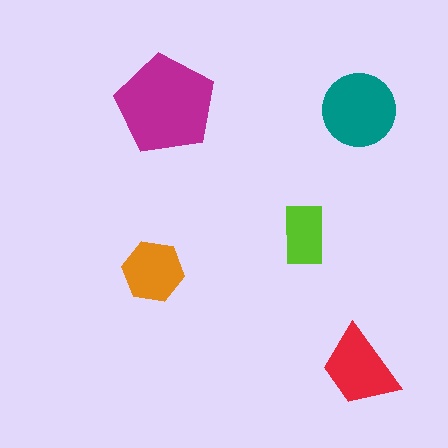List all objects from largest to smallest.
The magenta pentagon, the teal circle, the red trapezoid, the orange hexagon, the lime rectangle.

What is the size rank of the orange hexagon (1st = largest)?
4th.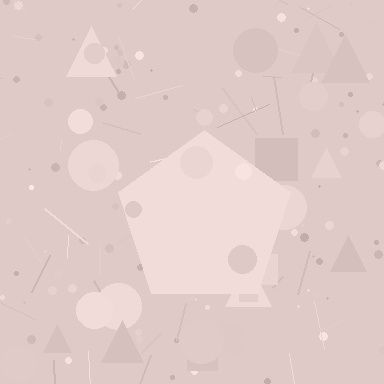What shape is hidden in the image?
A pentagon is hidden in the image.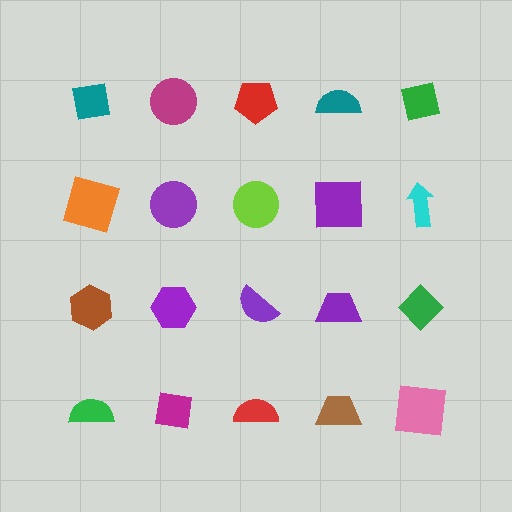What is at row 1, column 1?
A teal square.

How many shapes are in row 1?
5 shapes.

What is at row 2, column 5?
A cyan arrow.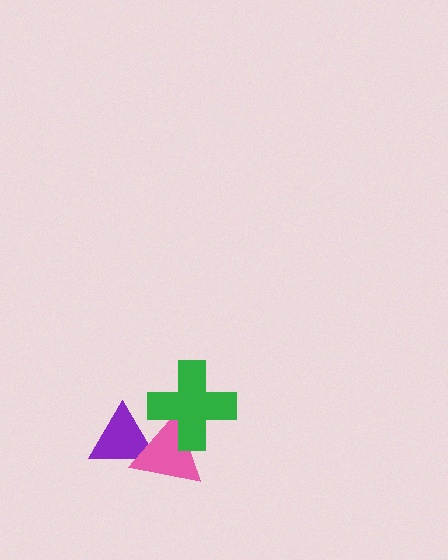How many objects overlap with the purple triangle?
1 object overlaps with the purple triangle.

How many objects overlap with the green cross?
1 object overlaps with the green cross.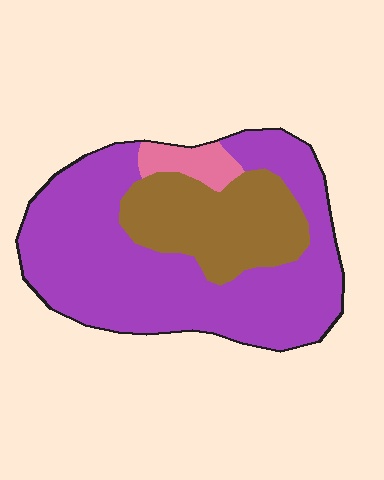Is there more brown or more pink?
Brown.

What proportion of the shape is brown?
Brown takes up about one quarter (1/4) of the shape.